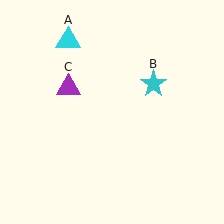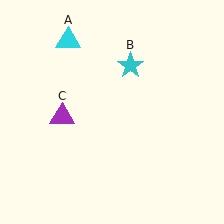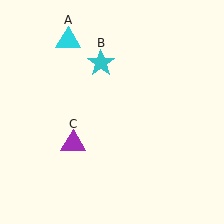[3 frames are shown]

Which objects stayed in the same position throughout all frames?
Cyan triangle (object A) remained stationary.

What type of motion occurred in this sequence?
The cyan star (object B), purple triangle (object C) rotated counterclockwise around the center of the scene.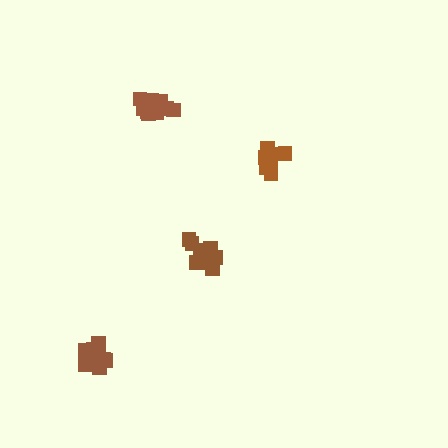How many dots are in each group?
Group 1: 12 dots, Group 2: 12 dots, Group 3: 7 dots, Group 4: 12 dots (43 total).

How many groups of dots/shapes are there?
There are 4 groups.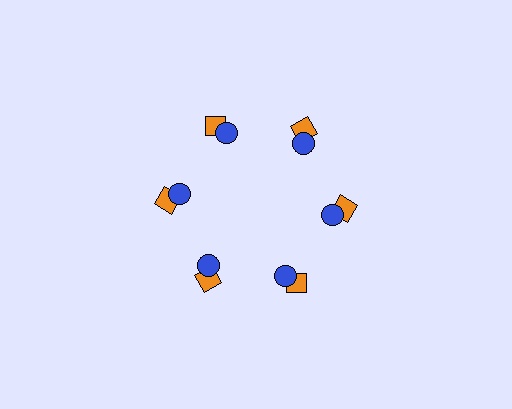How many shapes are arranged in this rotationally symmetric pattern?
There are 12 shapes, arranged in 6 groups of 2.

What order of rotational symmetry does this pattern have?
This pattern has 6-fold rotational symmetry.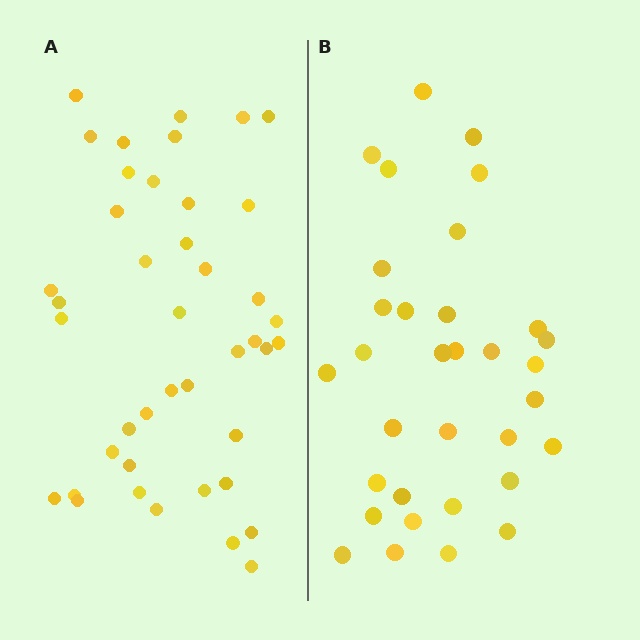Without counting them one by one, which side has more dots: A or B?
Region A (the left region) has more dots.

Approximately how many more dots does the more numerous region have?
Region A has roughly 8 or so more dots than region B.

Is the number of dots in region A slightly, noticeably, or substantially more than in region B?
Region A has noticeably more, but not dramatically so. The ratio is roughly 1.3 to 1.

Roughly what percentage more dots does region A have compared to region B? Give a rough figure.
About 25% more.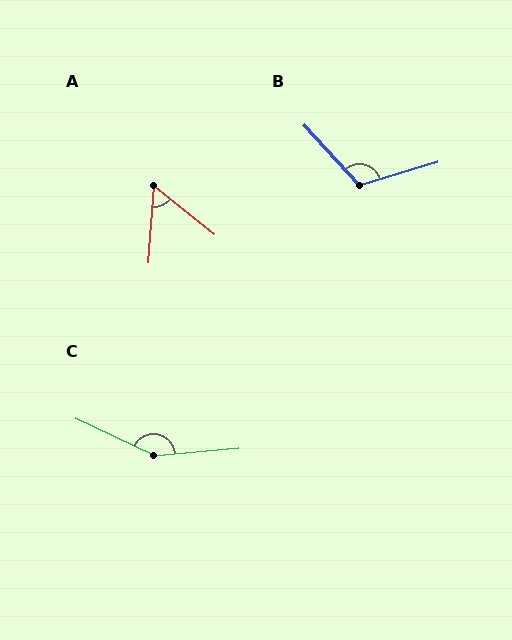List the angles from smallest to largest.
A (55°), B (116°), C (150°).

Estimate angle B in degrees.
Approximately 116 degrees.